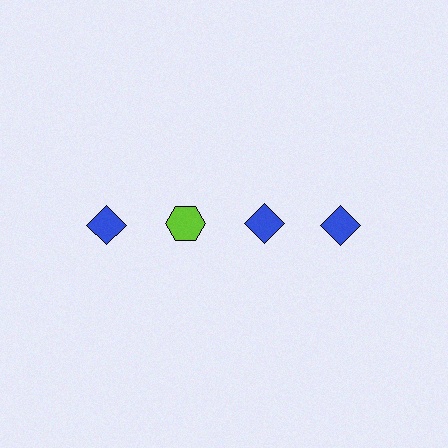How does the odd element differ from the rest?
It differs in both color (lime instead of blue) and shape (hexagon instead of diamond).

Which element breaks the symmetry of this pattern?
The lime hexagon in the top row, second from left column breaks the symmetry. All other shapes are blue diamonds.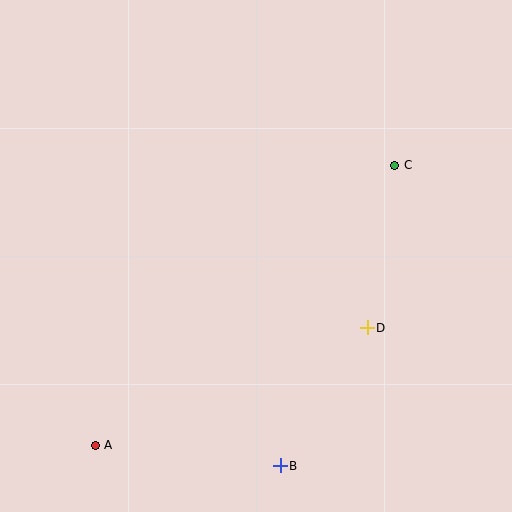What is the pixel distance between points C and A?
The distance between C and A is 410 pixels.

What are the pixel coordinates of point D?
Point D is at (367, 328).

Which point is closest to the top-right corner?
Point C is closest to the top-right corner.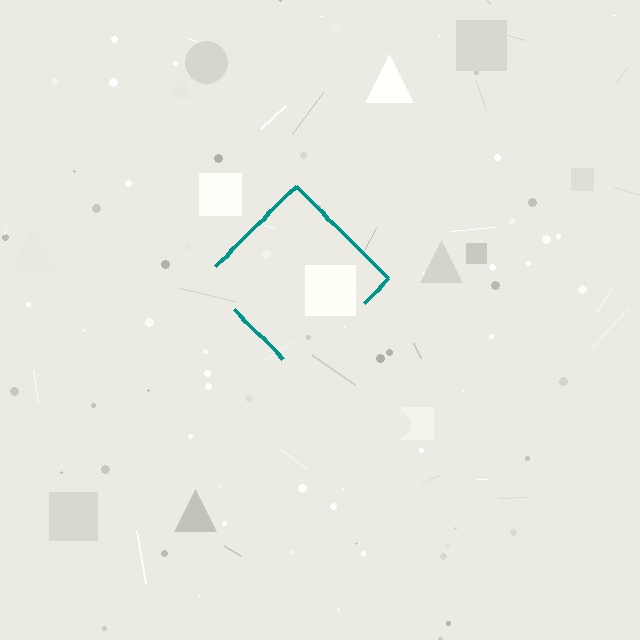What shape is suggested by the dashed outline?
The dashed outline suggests a diamond.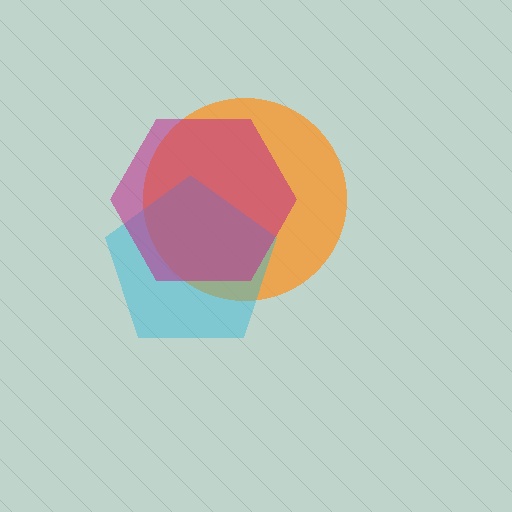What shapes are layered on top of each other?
The layered shapes are: an orange circle, a cyan pentagon, a magenta hexagon.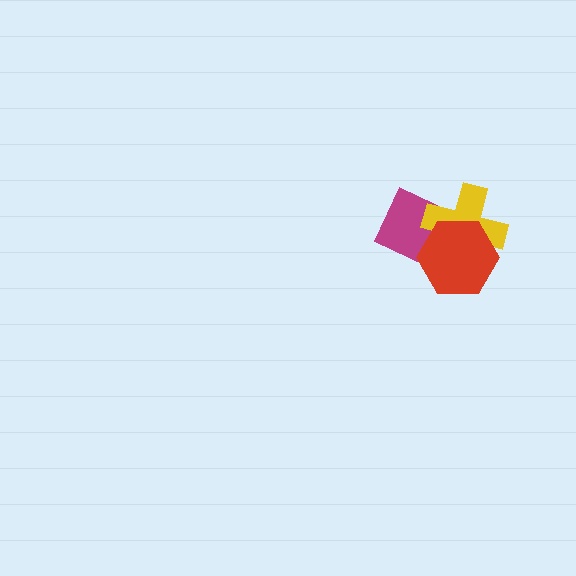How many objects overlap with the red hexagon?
2 objects overlap with the red hexagon.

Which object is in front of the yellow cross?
The red hexagon is in front of the yellow cross.